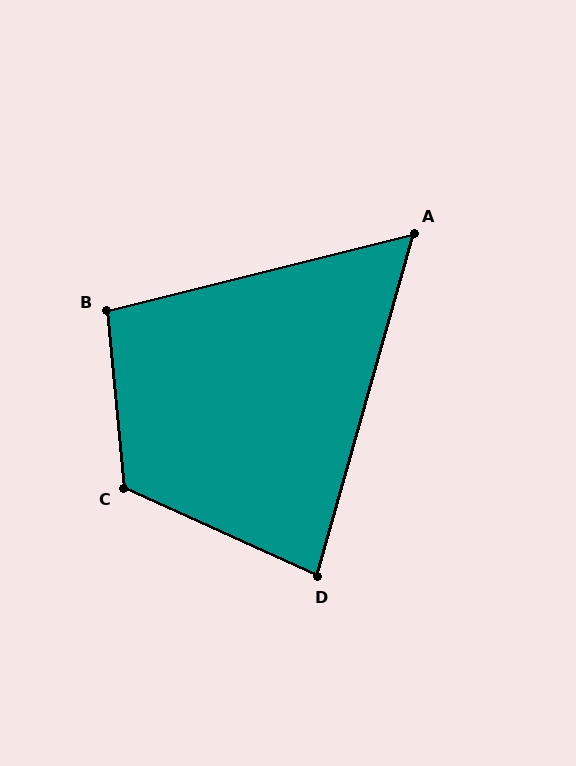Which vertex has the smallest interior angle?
A, at approximately 60 degrees.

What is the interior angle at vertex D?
Approximately 81 degrees (acute).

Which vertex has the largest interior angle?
C, at approximately 120 degrees.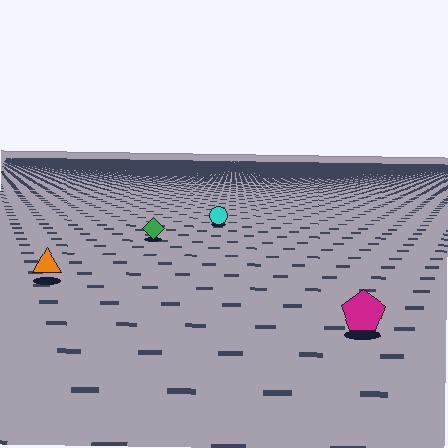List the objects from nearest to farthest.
From nearest to farthest: the magenta pentagon, the orange triangle, the green diamond, the cyan circle.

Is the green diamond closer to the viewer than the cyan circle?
Yes. The green diamond is closer — you can tell from the texture gradient: the ground texture is coarser near it.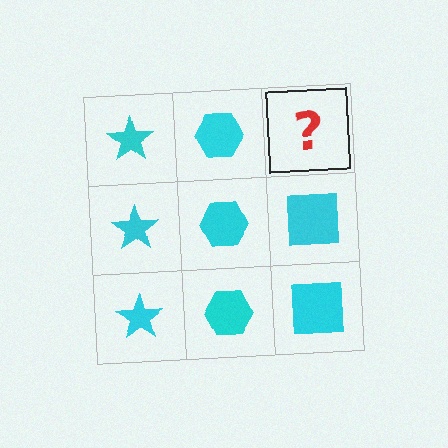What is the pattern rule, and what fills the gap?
The rule is that each column has a consistent shape. The gap should be filled with a cyan square.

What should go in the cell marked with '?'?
The missing cell should contain a cyan square.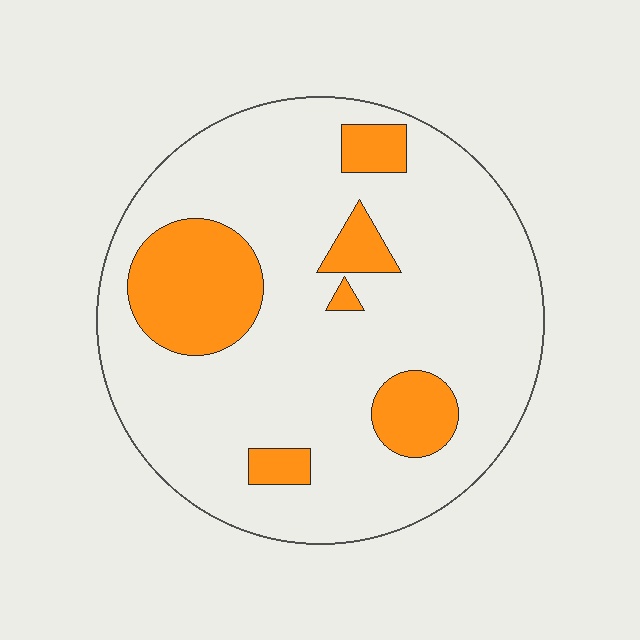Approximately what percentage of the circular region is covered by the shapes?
Approximately 20%.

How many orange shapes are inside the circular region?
6.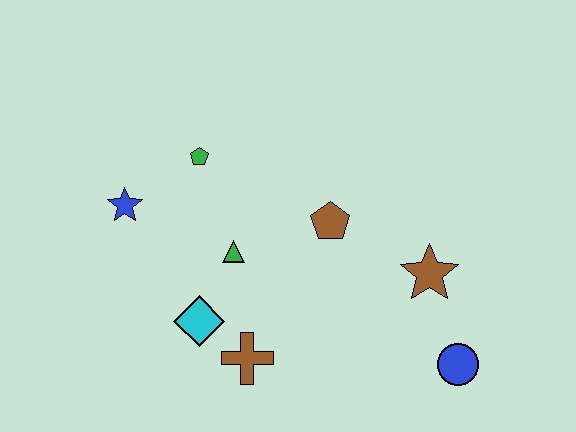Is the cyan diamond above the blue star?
No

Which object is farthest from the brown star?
The blue star is farthest from the brown star.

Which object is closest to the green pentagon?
The blue star is closest to the green pentagon.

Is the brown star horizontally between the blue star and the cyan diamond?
No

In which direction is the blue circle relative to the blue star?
The blue circle is to the right of the blue star.